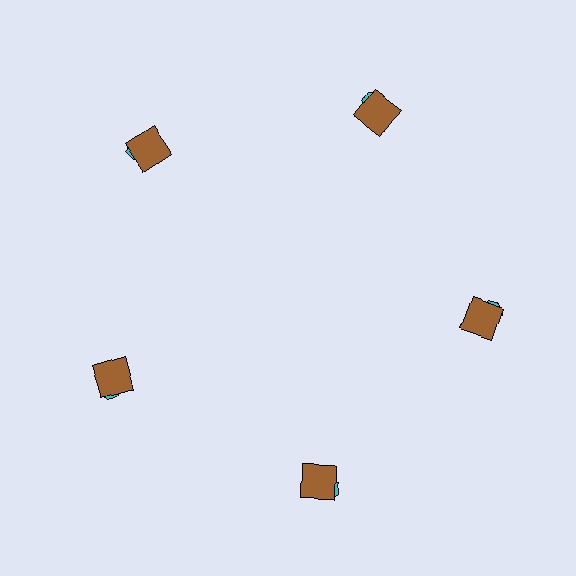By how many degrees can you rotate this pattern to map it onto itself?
The pattern maps onto itself every 72 degrees of rotation.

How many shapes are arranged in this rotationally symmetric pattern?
There are 10 shapes, arranged in 5 groups of 2.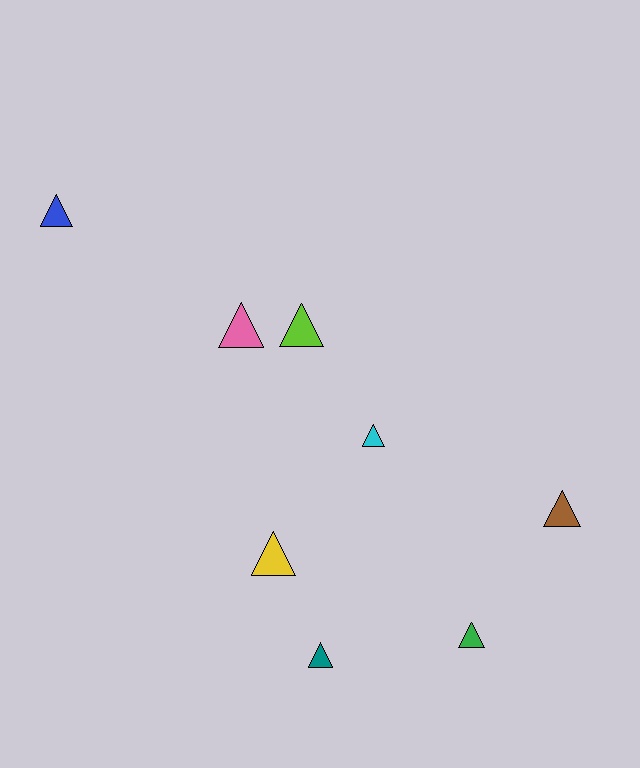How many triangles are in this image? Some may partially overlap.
There are 8 triangles.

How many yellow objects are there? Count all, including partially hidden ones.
There is 1 yellow object.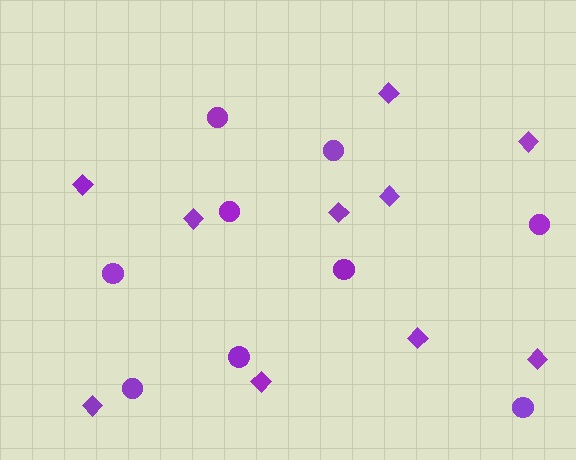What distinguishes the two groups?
There are 2 groups: one group of circles (9) and one group of diamonds (10).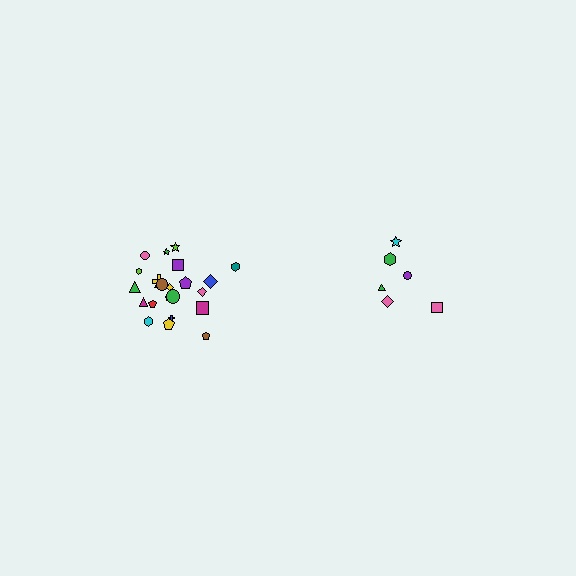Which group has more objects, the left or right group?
The left group.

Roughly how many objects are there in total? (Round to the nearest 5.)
Roughly 30 objects in total.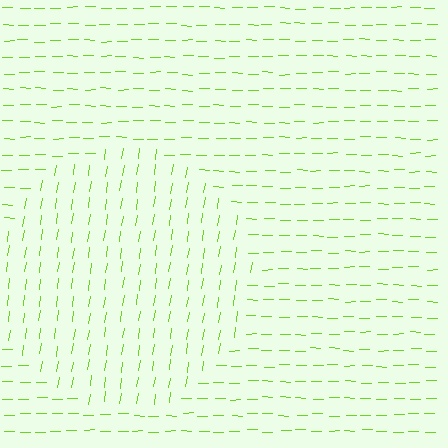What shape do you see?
I see a circle.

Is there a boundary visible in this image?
Yes, there is a texture boundary formed by a change in line orientation.